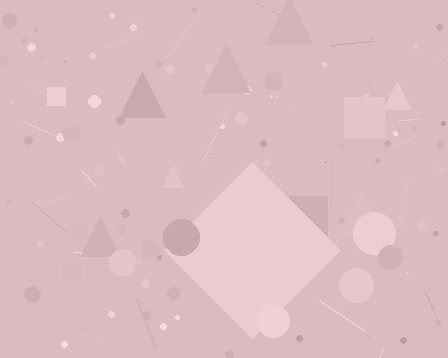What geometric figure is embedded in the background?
A diamond is embedded in the background.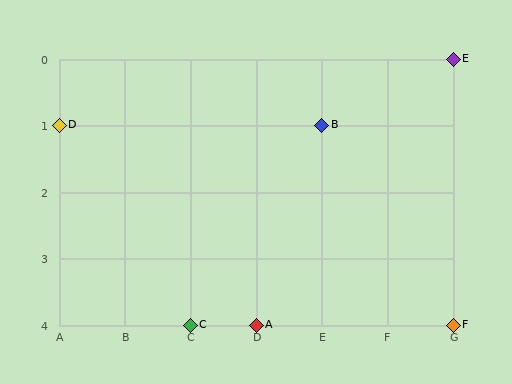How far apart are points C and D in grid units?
Points C and D are 2 columns and 3 rows apart (about 3.6 grid units diagonally).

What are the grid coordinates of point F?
Point F is at grid coordinates (G, 4).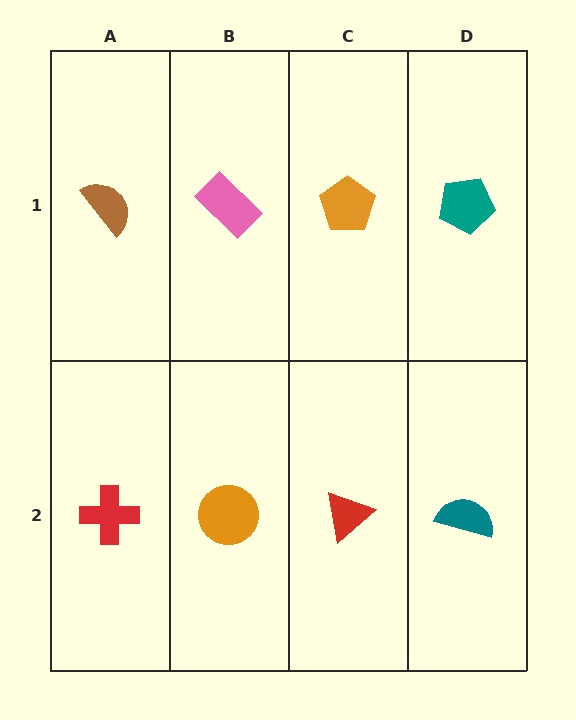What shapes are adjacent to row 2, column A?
A brown semicircle (row 1, column A), an orange circle (row 2, column B).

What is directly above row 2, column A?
A brown semicircle.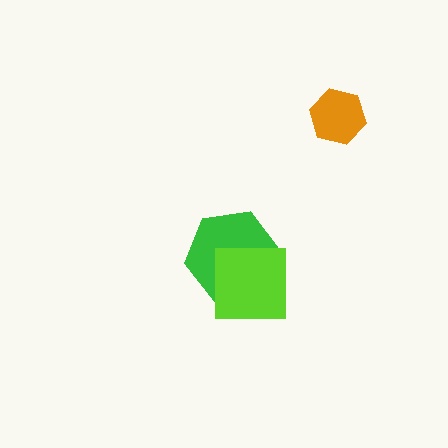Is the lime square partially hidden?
No, no other shape covers it.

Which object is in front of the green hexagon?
The lime square is in front of the green hexagon.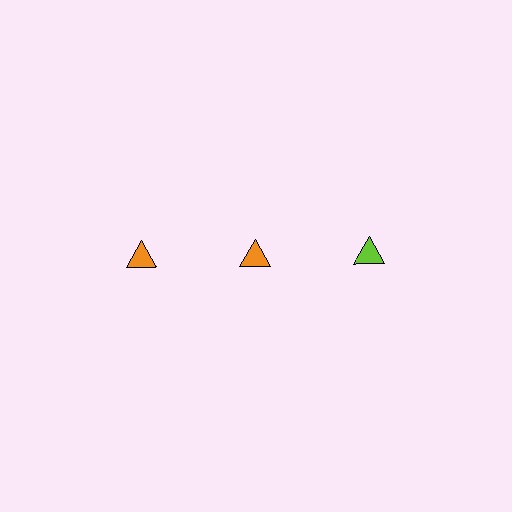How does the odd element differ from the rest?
It has a different color: lime instead of orange.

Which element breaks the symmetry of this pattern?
The lime triangle in the top row, center column breaks the symmetry. All other shapes are orange triangles.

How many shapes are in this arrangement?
There are 3 shapes arranged in a grid pattern.